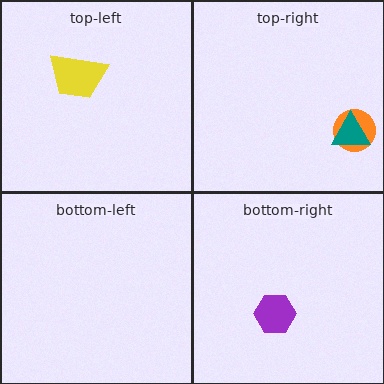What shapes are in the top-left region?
The yellow trapezoid.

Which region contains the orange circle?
The top-right region.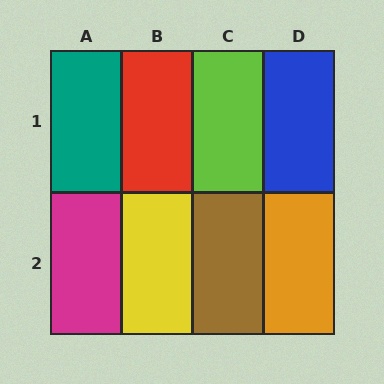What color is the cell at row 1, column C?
Lime.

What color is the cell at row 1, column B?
Red.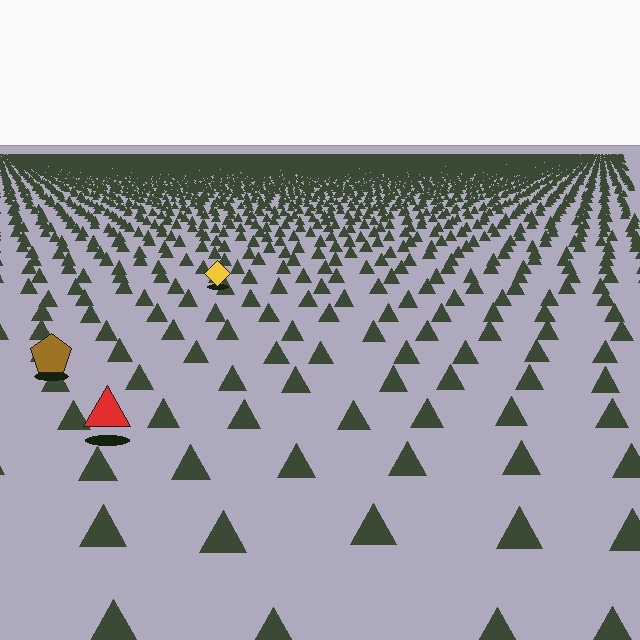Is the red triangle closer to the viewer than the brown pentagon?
Yes. The red triangle is closer — you can tell from the texture gradient: the ground texture is coarser near it.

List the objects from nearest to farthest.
From nearest to farthest: the red triangle, the brown pentagon, the yellow diamond.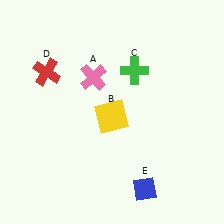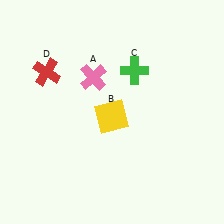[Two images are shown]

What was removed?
The blue diamond (E) was removed in Image 2.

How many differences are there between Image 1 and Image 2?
There is 1 difference between the two images.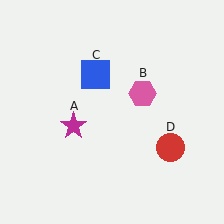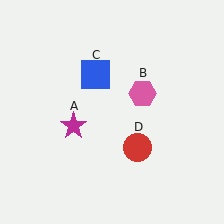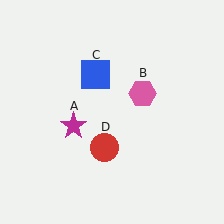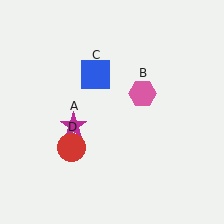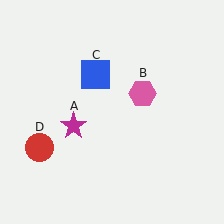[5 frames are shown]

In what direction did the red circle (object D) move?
The red circle (object D) moved left.